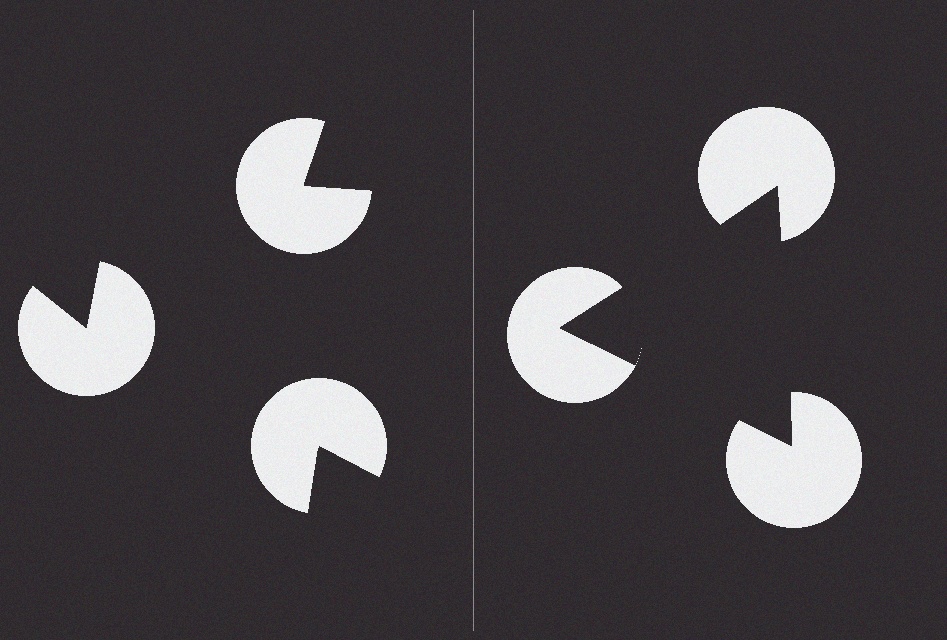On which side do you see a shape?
An illusory triangle appears on the right side. On the left side the wedge cuts are rotated, so no coherent shape forms.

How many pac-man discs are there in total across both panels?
6 — 3 on each side.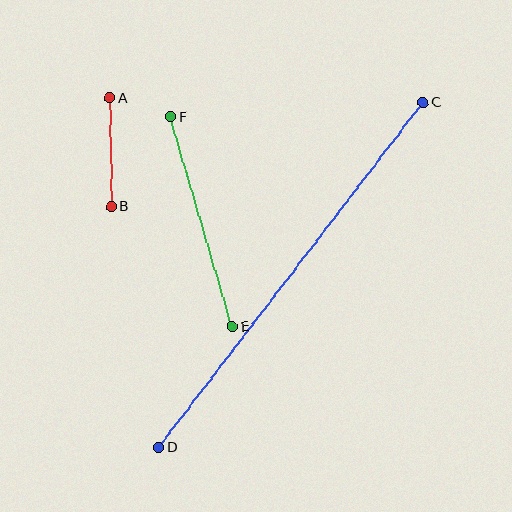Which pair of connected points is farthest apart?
Points C and D are farthest apart.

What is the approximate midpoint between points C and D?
The midpoint is at approximately (291, 275) pixels.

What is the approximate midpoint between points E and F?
The midpoint is at approximately (202, 222) pixels.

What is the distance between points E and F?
The distance is approximately 219 pixels.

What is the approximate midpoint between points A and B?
The midpoint is at approximately (111, 153) pixels.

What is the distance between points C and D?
The distance is approximately 435 pixels.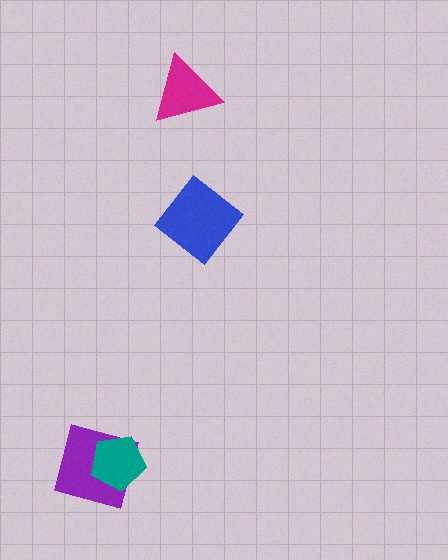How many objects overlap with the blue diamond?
0 objects overlap with the blue diamond.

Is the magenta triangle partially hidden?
No, no other shape covers it.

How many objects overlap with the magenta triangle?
0 objects overlap with the magenta triangle.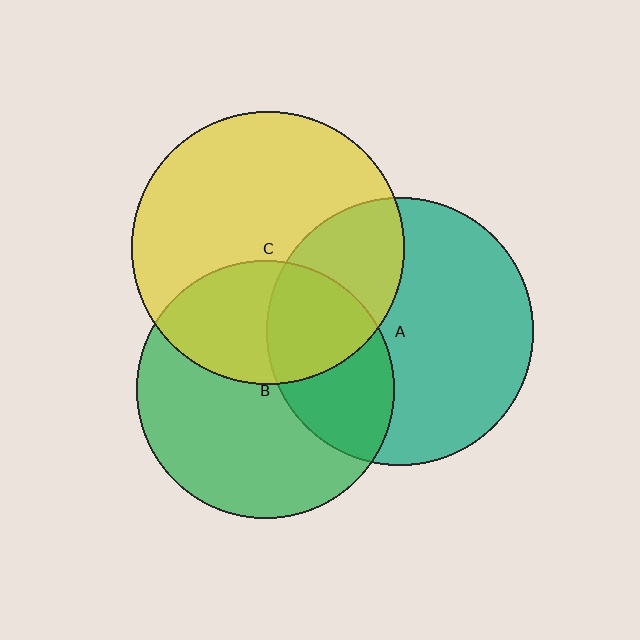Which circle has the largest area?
Circle C (yellow).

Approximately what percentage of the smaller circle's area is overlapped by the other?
Approximately 40%.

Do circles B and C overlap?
Yes.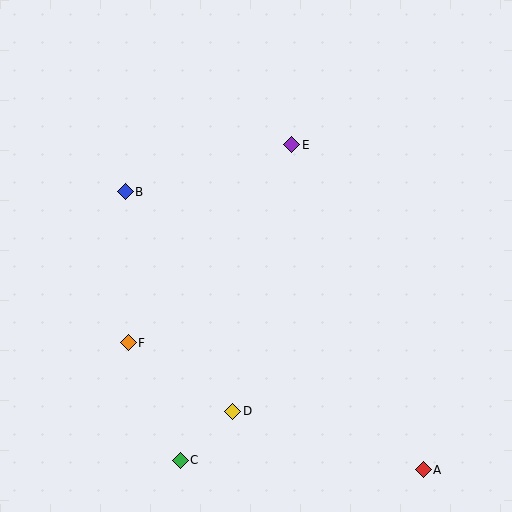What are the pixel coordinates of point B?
Point B is at (125, 192).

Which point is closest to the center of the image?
Point E at (292, 145) is closest to the center.